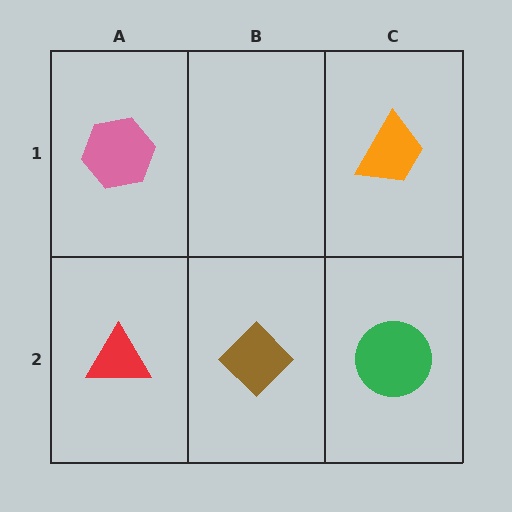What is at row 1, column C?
An orange trapezoid.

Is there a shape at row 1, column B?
No, that cell is empty.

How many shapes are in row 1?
2 shapes.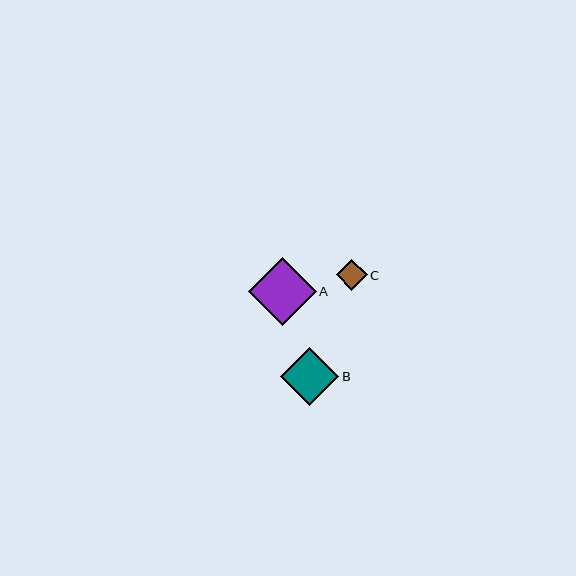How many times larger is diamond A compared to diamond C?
Diamond A is approximately 2.2 times the size of diamond C.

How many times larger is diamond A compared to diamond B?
Diamond A is approximately 1.2 times the size of diamond B.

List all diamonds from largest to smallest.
From largest to smallest: A, B, C.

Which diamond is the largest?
Diamond A is the largest with a size of approximately 68 pixels.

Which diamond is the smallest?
Diamond C is the smallest with a size of approximately 31 pixels.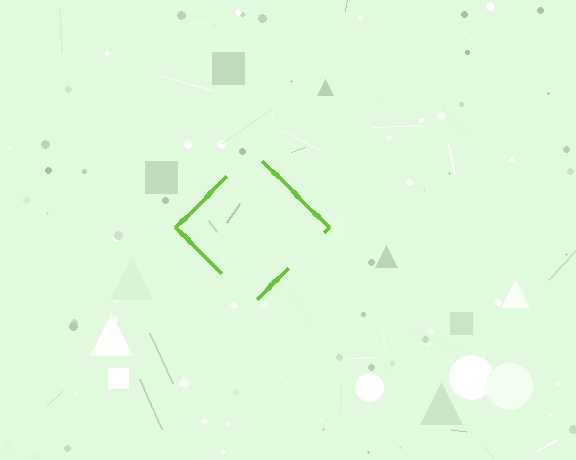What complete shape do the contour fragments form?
The contour fragments form a diamond.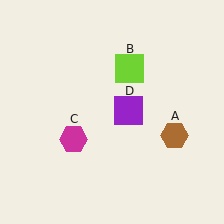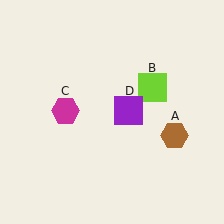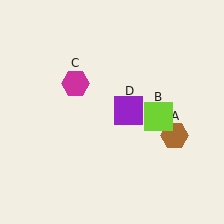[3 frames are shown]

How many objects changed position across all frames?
2 objects changed position: lime square (object B), magenta hexagon (object C).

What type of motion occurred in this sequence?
The lime square (object B), magenta hexagon (object C) rotated clockwise around the center of the scene.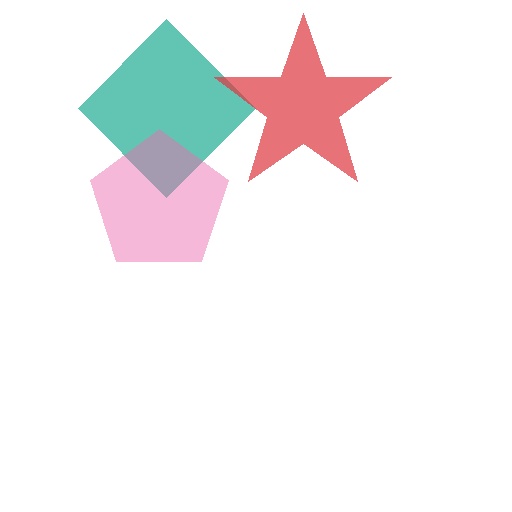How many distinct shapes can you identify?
There are 3 distinct shapes: a teal diamond, a red star, a pink pentagon.